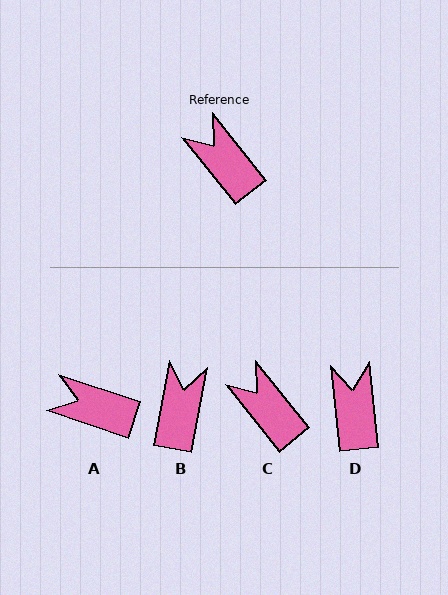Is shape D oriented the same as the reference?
No, it is off by about 33 degrees.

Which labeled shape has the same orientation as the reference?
C.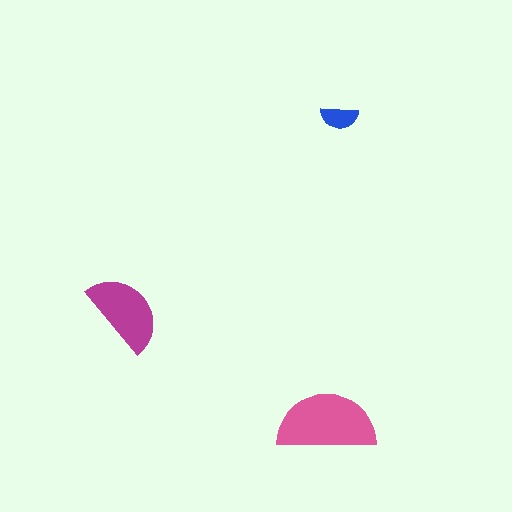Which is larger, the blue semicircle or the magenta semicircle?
The magenta one.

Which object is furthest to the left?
The magenta semicircle is leftmost.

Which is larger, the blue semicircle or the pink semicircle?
The pink one.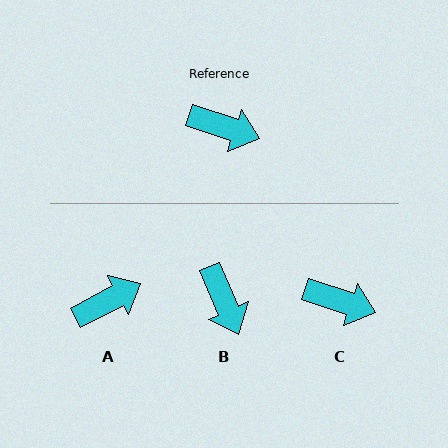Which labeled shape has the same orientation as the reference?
C.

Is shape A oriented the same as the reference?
No, it is off by about 47 degrees.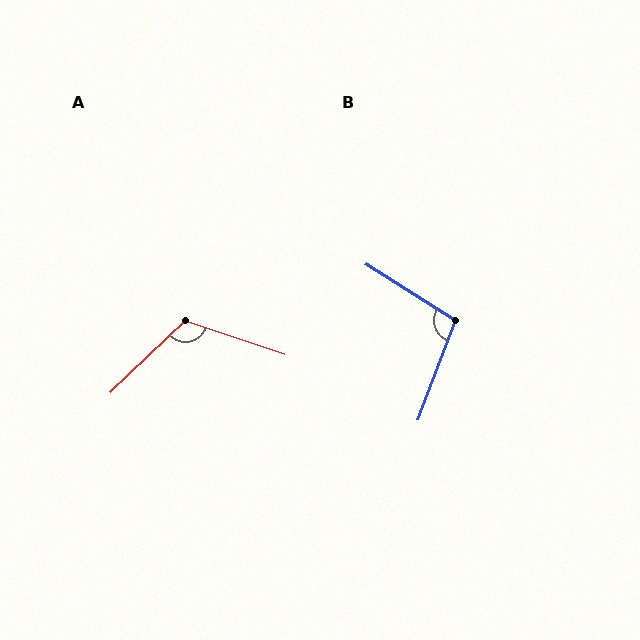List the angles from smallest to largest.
B (101°), A (118°).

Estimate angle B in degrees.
Approximately 101 degrees.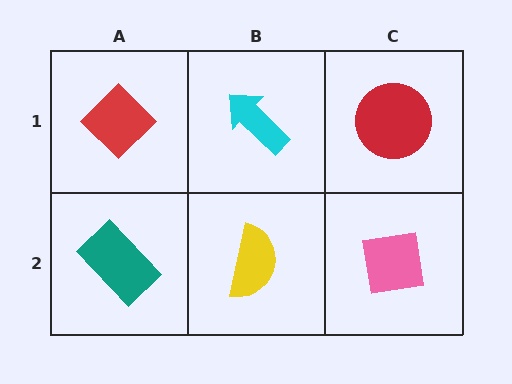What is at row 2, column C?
A pink square.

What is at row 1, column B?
A cyan arrow.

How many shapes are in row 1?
3 shapes.